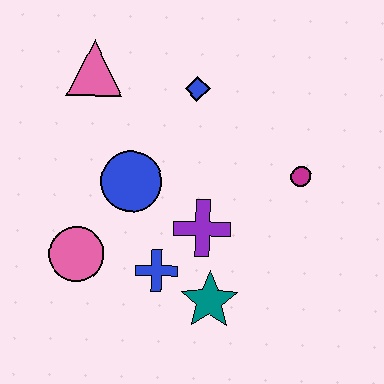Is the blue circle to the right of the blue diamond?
No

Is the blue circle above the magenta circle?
No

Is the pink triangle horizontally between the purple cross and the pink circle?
Yes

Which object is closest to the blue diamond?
The pink triangle is closest to the blue diamond.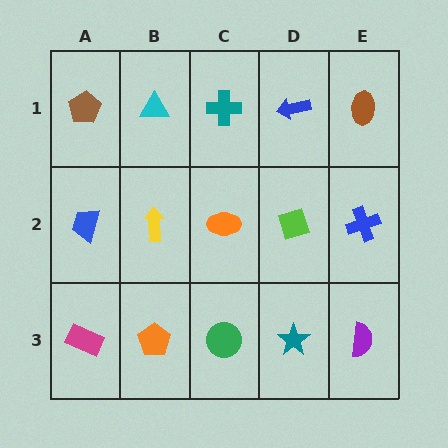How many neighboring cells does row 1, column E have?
2.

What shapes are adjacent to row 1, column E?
A blue cross (row 2, column E), a blue arrow (row 1, column D).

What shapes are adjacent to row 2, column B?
A cyan triangle (row 1, column B), an orange pentagon (row 3, column B), a blue trapezoid (row 2, column A), an orange ellipse (row 2, column C).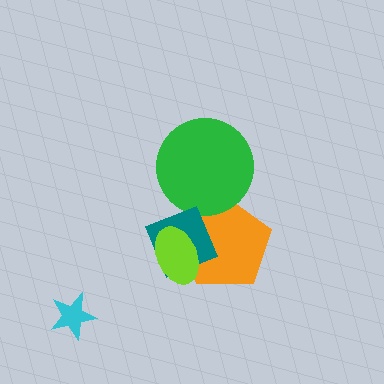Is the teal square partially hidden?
Yes, it is partially covered by another shape.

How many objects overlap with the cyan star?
0 objects overlap with the cyan star.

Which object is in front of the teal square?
The lime ellipse is in front of the teal square.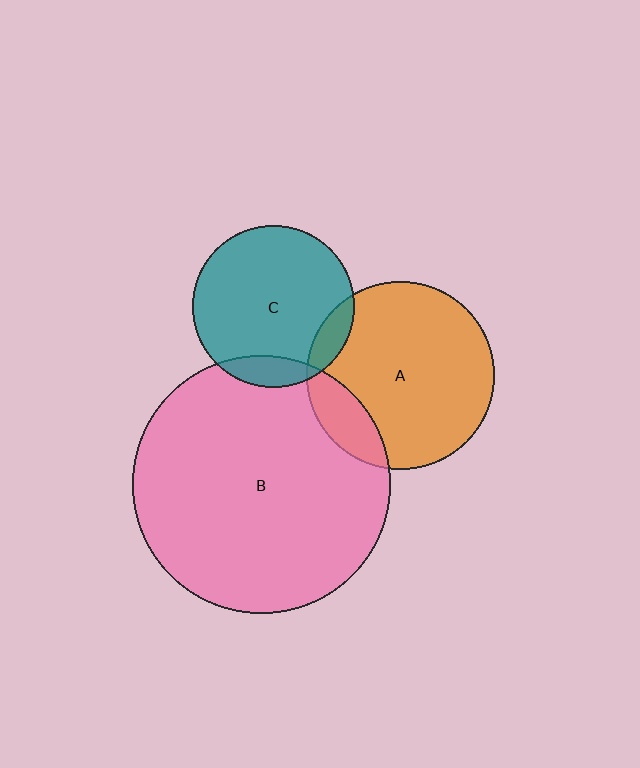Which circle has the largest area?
Circle B (pink).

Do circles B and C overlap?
Yes.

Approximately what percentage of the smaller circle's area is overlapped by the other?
Approximately 10%.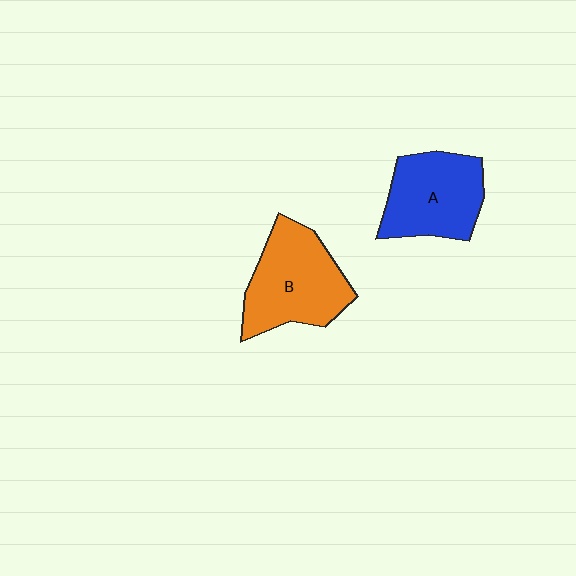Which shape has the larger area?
Shape B (orange).